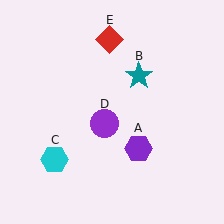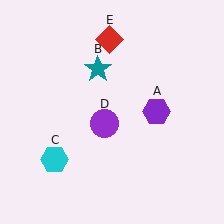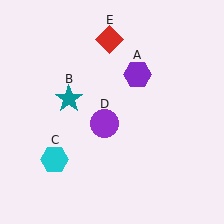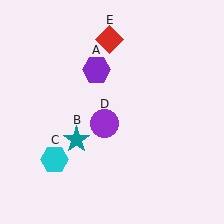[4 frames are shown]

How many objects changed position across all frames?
2 objects changed position: purple hexagon (object A), teal star (object B).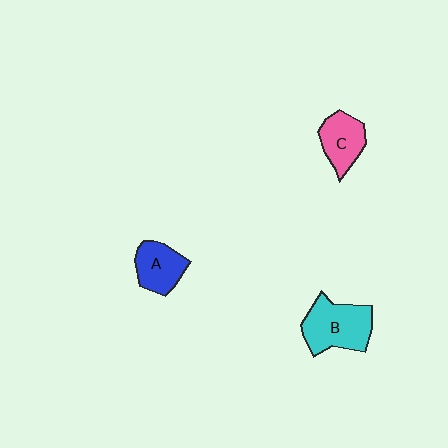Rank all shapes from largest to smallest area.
From largest to smallest: B (cyan), C (pink), A (blue).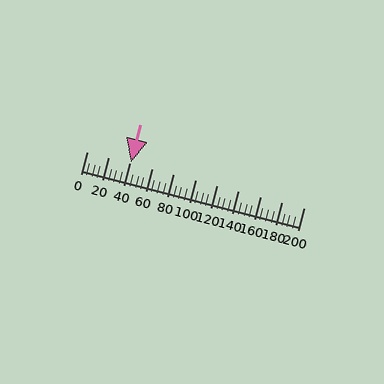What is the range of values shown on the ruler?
The ruler shows values from 0 to 200.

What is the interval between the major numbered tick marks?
The major tick marks are spaced 20 units apart.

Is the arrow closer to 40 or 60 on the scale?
The arrow is closer to 40.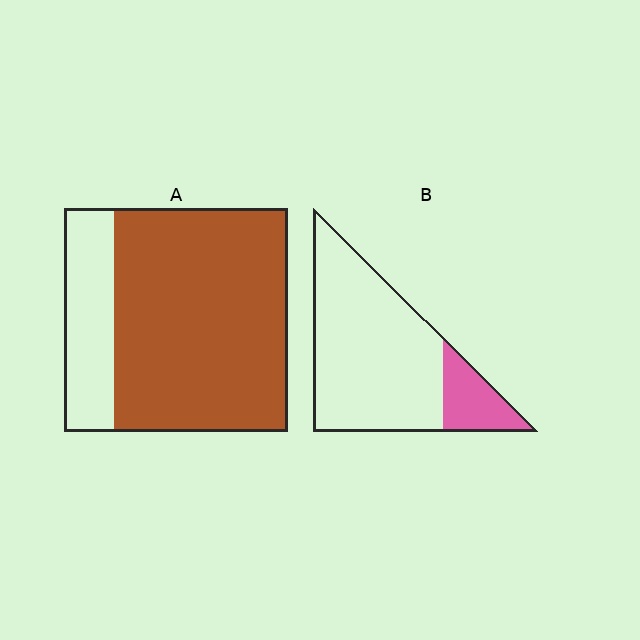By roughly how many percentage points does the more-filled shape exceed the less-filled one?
By roughly 60 percentage points (A over B).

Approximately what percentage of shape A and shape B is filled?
A is approximately 80% and B is approximately 20%.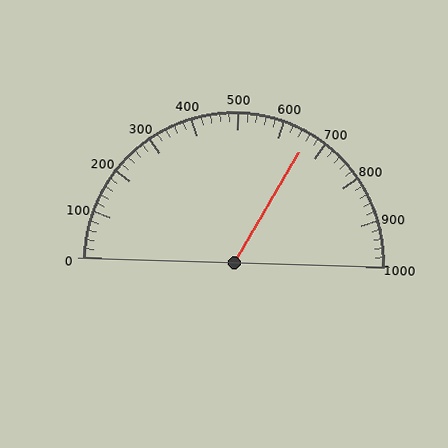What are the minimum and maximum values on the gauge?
The gauge ranges from 0 to 1000.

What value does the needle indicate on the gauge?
The needle indicates approximately 660.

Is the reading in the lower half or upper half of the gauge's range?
The reading is in the upper half of the range (0 to 1000).